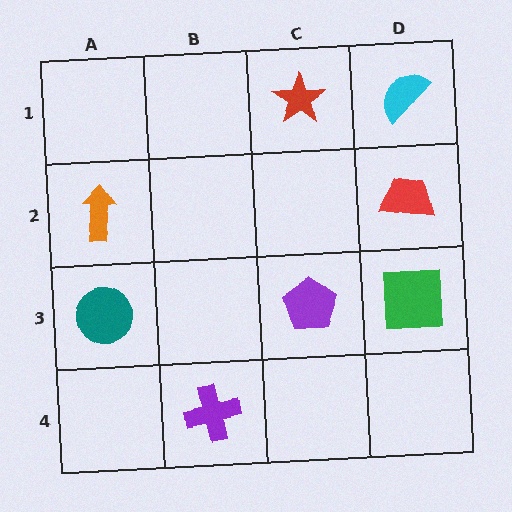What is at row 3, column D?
A green square.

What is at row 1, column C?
A red star.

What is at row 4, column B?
A purple cross.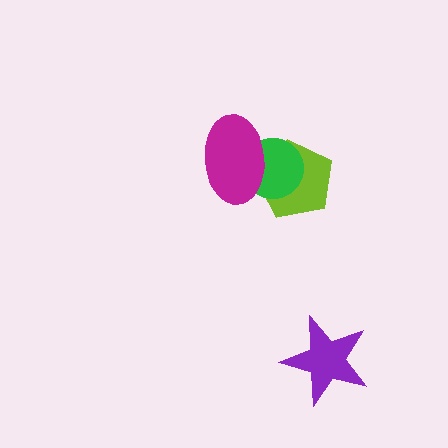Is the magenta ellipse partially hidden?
No, no other shape covers it.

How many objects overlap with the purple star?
0 objects overlap with the purple star.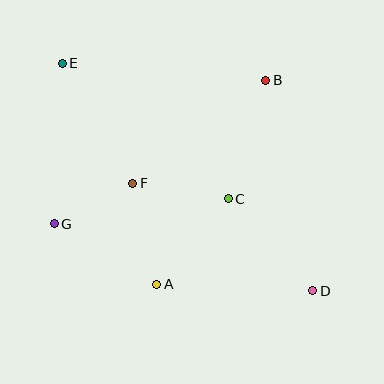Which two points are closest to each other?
Points F and G are closest to each other.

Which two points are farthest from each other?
Points D and E are farthest from each other.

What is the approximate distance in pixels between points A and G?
The distance between A and G is approximately 119 pixels.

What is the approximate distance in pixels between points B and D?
The distance between B and D is approximately 216 pixels.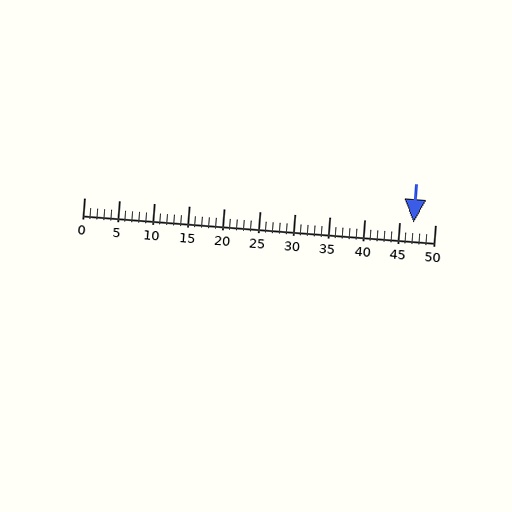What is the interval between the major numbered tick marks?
The major tick marks are spaced 5 units apart.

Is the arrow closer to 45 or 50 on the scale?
The arrow is closer to 45.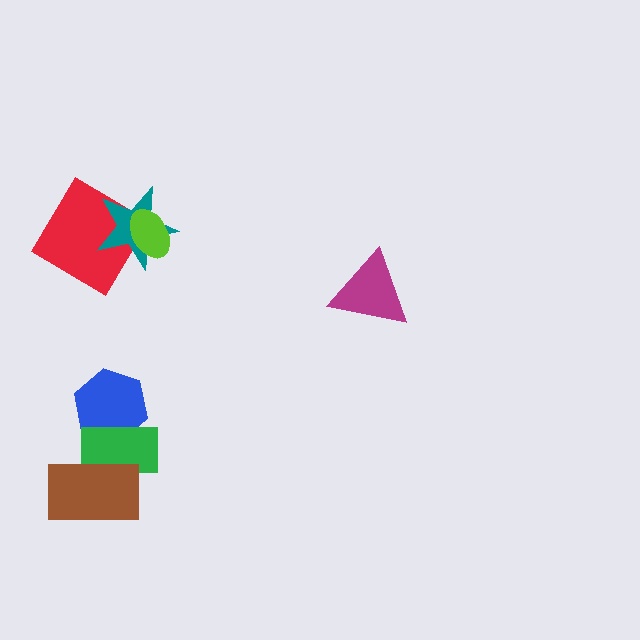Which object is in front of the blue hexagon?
The green rectangle is in front of the blue hexagon.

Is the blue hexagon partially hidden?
Yes, it is partially covered by another shape.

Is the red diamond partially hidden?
Yes, it is partially covered by another shape.